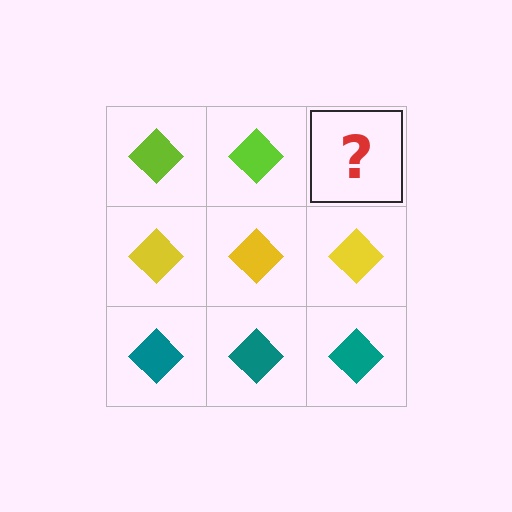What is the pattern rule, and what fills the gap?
The rule is that each row has a consistent color. The gap should be filled with a lime diamond.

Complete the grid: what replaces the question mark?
The question mark should be replaced with a lime diamond.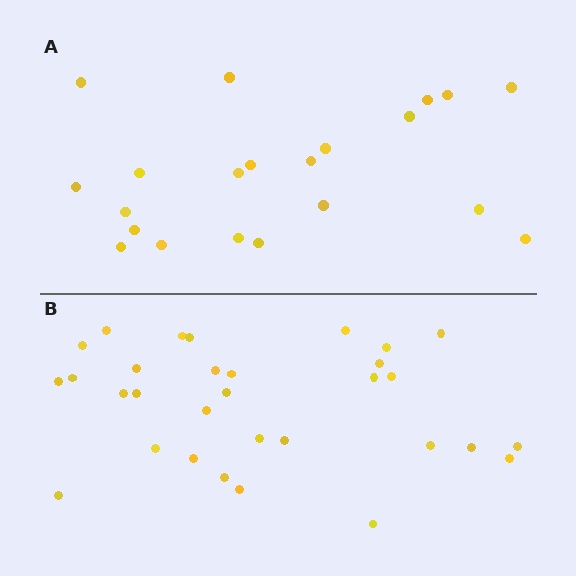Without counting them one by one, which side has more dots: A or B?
Region B (the bottom region) has more dots.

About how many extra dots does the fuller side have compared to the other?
Region B has roughly 10 or so more dots than region A.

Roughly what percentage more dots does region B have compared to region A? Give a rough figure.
About 50% more.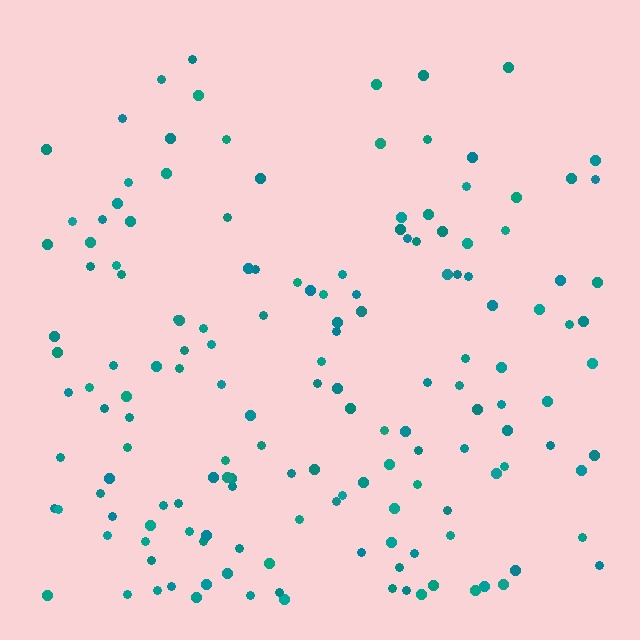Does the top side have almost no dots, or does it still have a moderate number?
Still a moderate number, just noticeably fewer than the bottom.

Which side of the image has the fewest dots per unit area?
The top.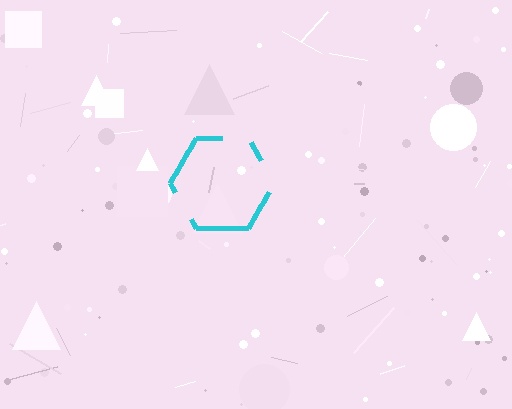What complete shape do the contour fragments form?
The contour fragments form a hexagon.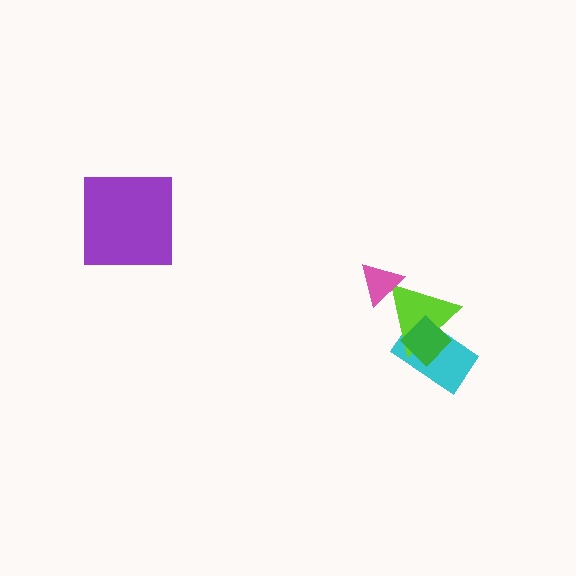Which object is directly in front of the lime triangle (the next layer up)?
The green diamond is directly in front of the lime triangle.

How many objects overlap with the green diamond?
2 objects overlap with the green diamond.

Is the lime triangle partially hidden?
Yes, it is partially covered by another shape.